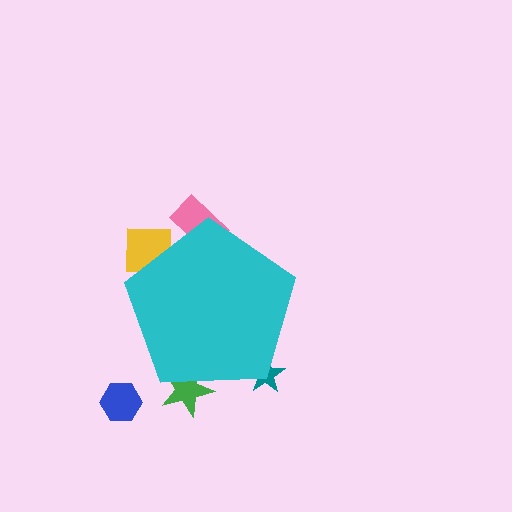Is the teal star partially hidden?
Yes, the teal star is partially hidden behind the cyan pentagon.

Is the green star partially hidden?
Yes, the green star is partially hidden behind the cyan pentagon.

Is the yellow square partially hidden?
Yes, the yellow square is partially hidden behind the cyan pentagon.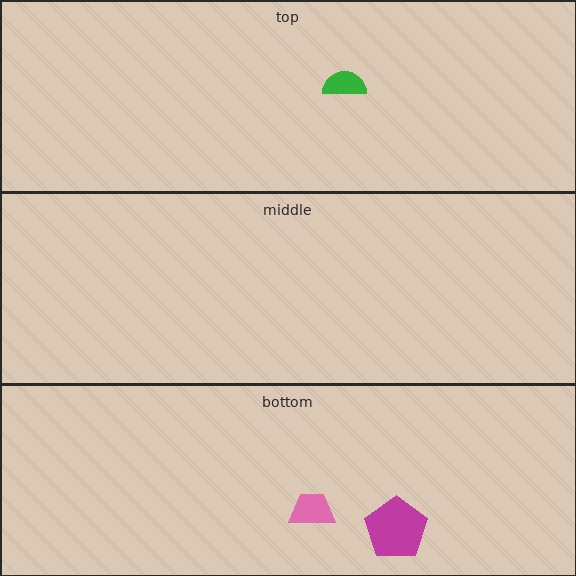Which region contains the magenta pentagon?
The bottom region.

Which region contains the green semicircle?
The top region.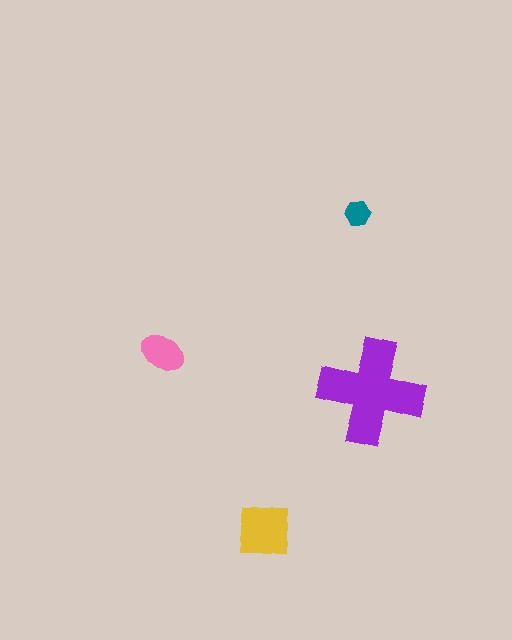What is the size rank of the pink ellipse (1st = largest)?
3rd.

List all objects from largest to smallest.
The purple cross, the yellow square, the pink ellipse, the teal hexagon.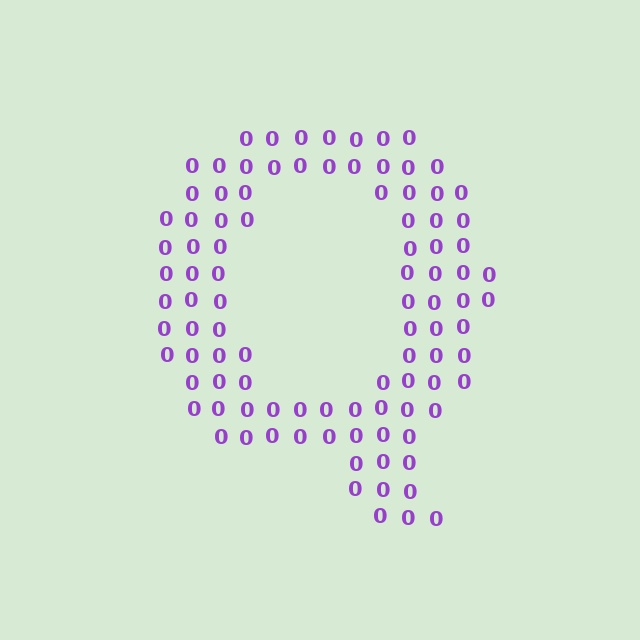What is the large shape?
The large shape is the letter Q.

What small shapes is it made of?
It is made of small digit 0's.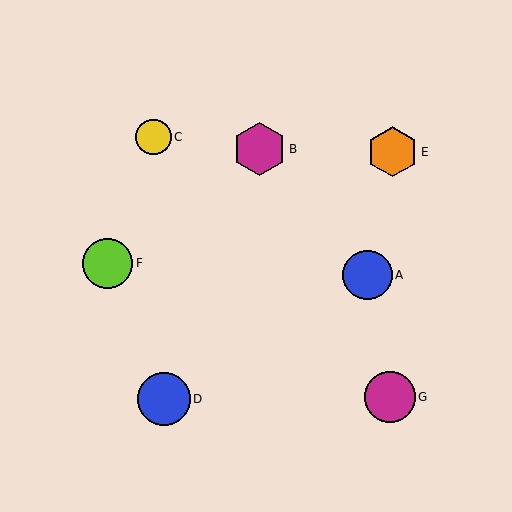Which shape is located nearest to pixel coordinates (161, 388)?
The blue circle (labeled D) at (164, 399) is nearest to that location.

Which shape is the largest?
The magenta hexagon (labeled B) is the largest.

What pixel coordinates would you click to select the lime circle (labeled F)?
Click at (108, 263) to select the lime circle F.